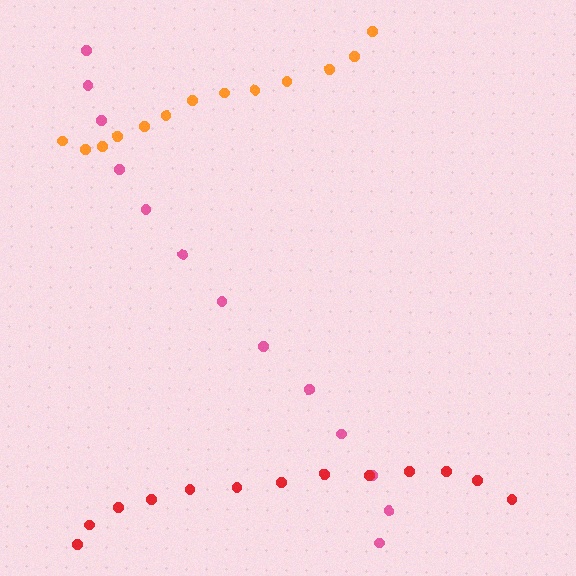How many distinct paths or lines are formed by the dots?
There are 3 distinct paths.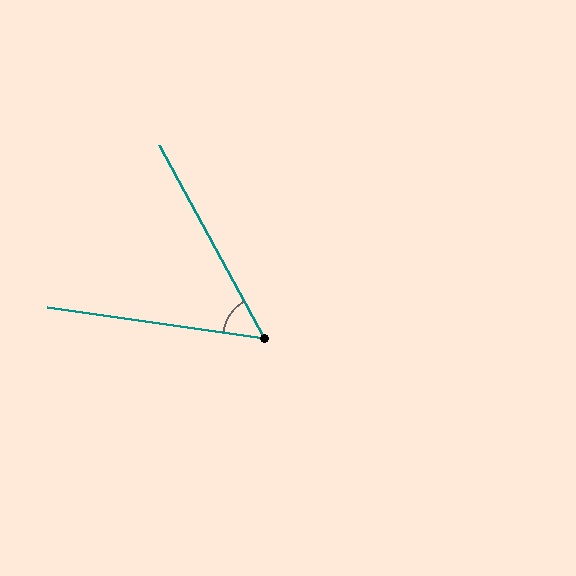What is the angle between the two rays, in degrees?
Approximately 53 degrees.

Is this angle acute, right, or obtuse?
It is acute.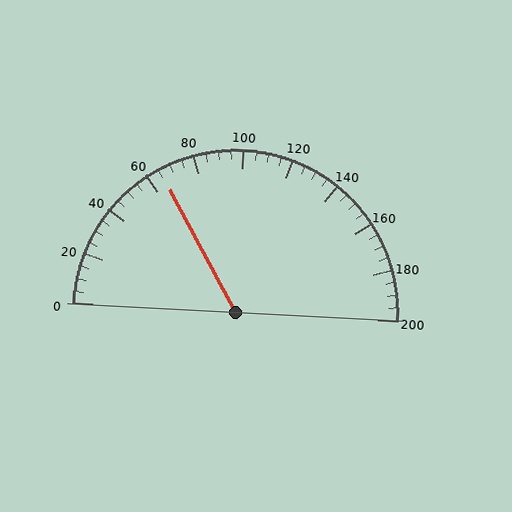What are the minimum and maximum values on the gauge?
The gauge ranges from 0 to 200.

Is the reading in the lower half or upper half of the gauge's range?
The reading is in the lower half of the range (0 to 200).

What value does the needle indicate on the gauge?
The needle indicates approximately 65.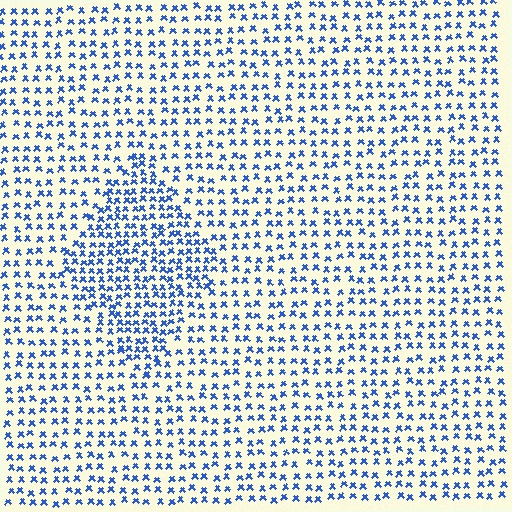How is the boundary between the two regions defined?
The boundary is defined by a change in element density (approximately 1.7x ratio). All elements are the same color, size, and shape.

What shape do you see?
I see a diamond.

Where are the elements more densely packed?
The elements are more densely packed inside the diamond boundary.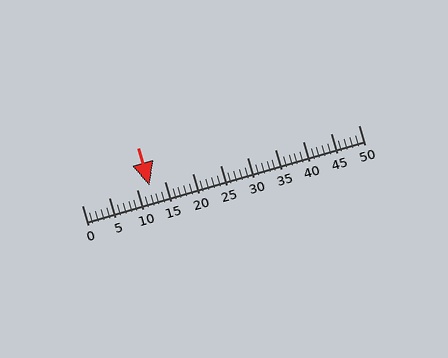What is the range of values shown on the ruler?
The ruler shows values from 0 to 50.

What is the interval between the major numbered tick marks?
The major tick marks are spaced 5 units apart.